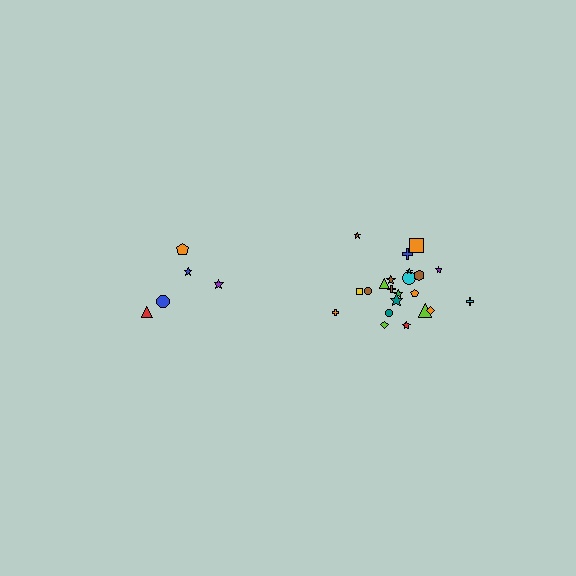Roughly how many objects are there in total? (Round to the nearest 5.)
Roughly 25 objects in total.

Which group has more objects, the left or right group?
The right group.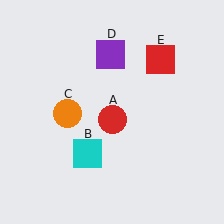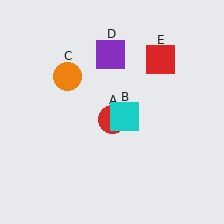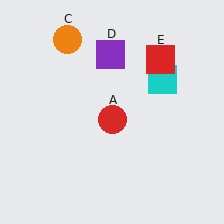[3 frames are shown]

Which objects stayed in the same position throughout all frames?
Red circle (object A) and purple square (object D) and red square (object E) remained stationary.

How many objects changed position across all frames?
2 objects changed position: cyan square (object B), orange circle (object C).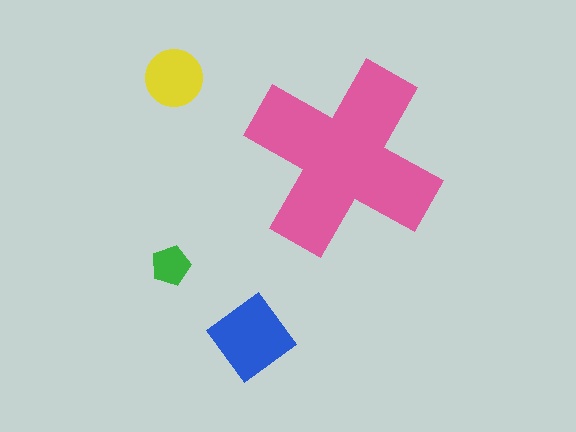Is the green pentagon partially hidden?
No, the green pentagon is fully visible.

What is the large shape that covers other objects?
A pink cross.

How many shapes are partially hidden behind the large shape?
0 shapes are partially hidden.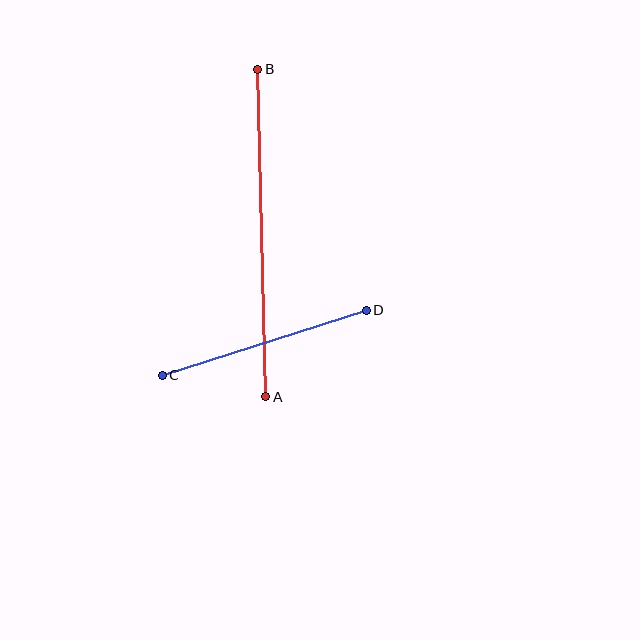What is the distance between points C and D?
The distance is approximately 214 pixels.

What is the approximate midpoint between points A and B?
The midpoint is at approximately (262, 233) pixels.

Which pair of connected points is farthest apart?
Points A and B are farthest apart.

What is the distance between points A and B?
The distance is approximately 328 pixels.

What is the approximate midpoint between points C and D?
The midpoint is at approximately (264, 343) pixels.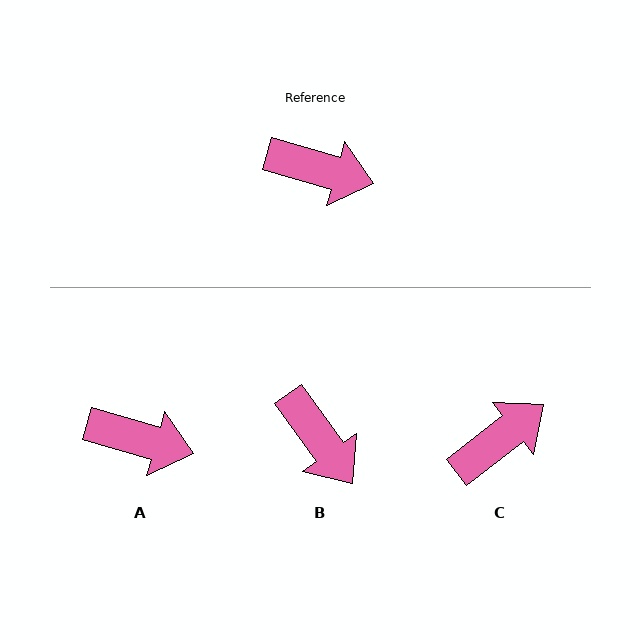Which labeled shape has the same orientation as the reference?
A.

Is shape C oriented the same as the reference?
No, it is off by about 54 degrees.